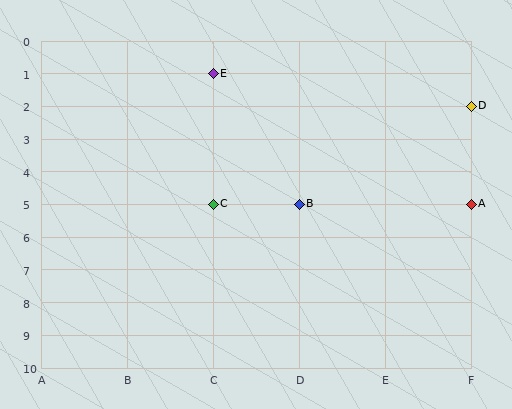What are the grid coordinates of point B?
Point B is at grid coordinates (D, 5).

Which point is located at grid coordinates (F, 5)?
Point A is at (F, 5).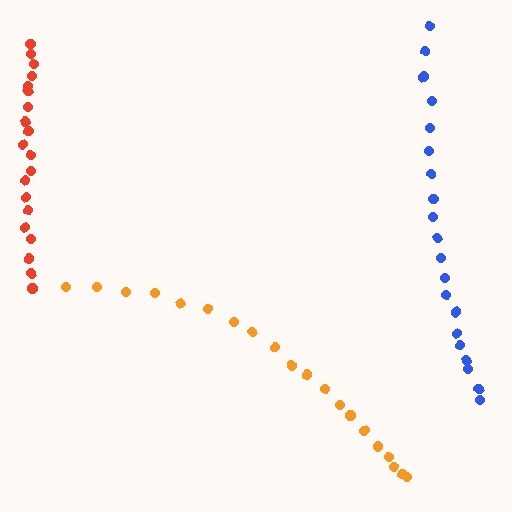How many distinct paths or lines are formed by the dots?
There are 3 distinct paths.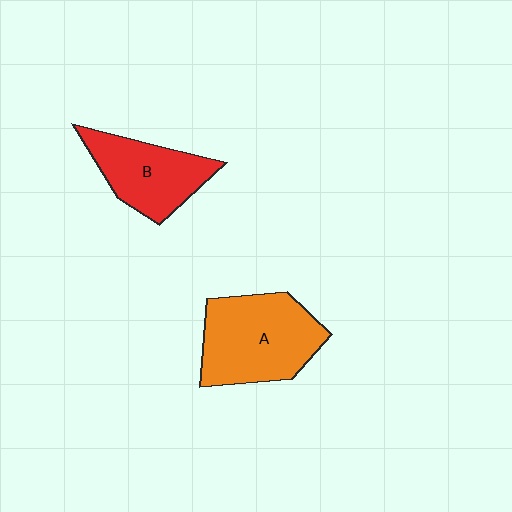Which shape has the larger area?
Shape A (orange).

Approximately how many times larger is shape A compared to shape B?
Approximately 1.3 times.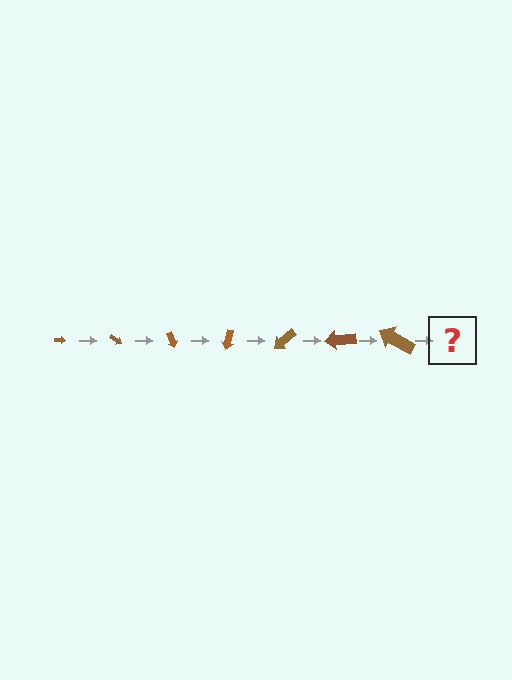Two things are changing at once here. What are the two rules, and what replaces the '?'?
The two rules are that the arrow grows larger each step and it rotates 35 degrees each step. The '?' should be an arrow, larger than the previous one and rotated 245 degrees from the start.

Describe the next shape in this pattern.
It should be an arrow, larger than the previous one and rotated 245 degrees from the start.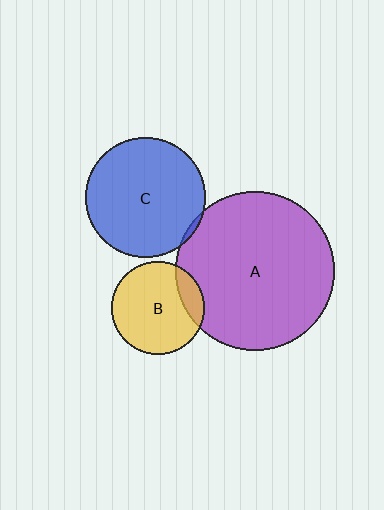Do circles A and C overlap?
Yes.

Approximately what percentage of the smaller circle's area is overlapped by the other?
Approximately 5%.